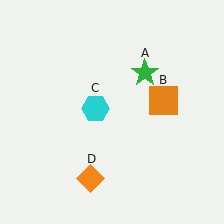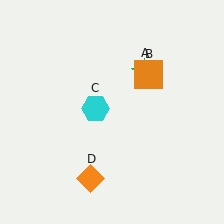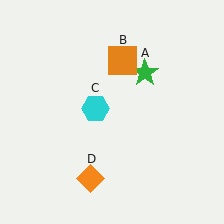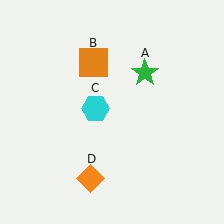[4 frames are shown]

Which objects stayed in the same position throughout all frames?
Green star (object A) and cyan hexagon (object C) and orange diamond (object D) remained stationary.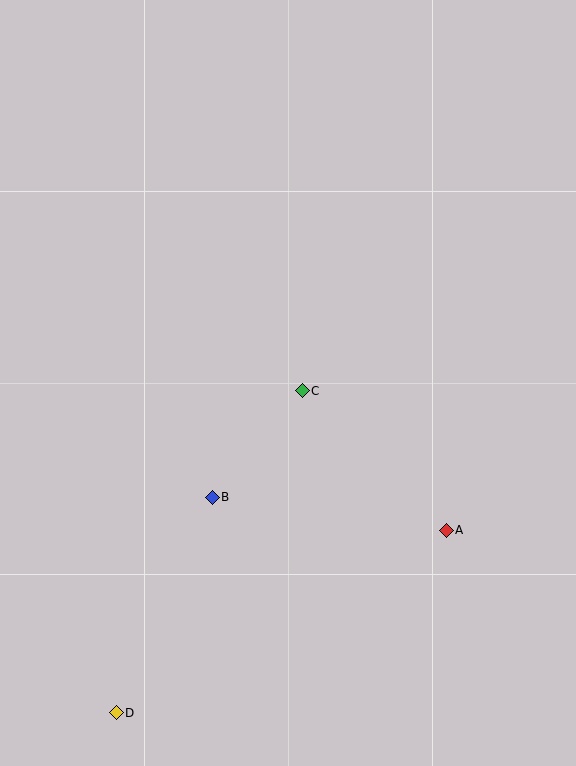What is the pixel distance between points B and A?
The distance between B and A is 236 pixels.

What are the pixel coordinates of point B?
Point B is at (212, 497).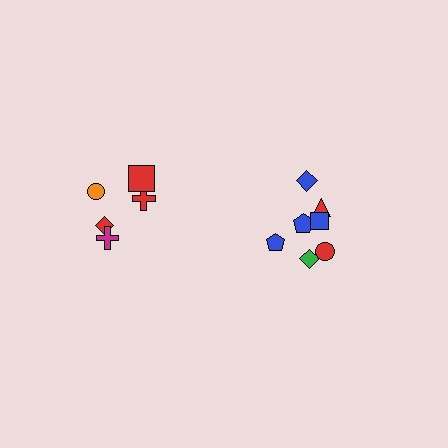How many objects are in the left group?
There are 5 objects.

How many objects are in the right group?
There are 7 objects.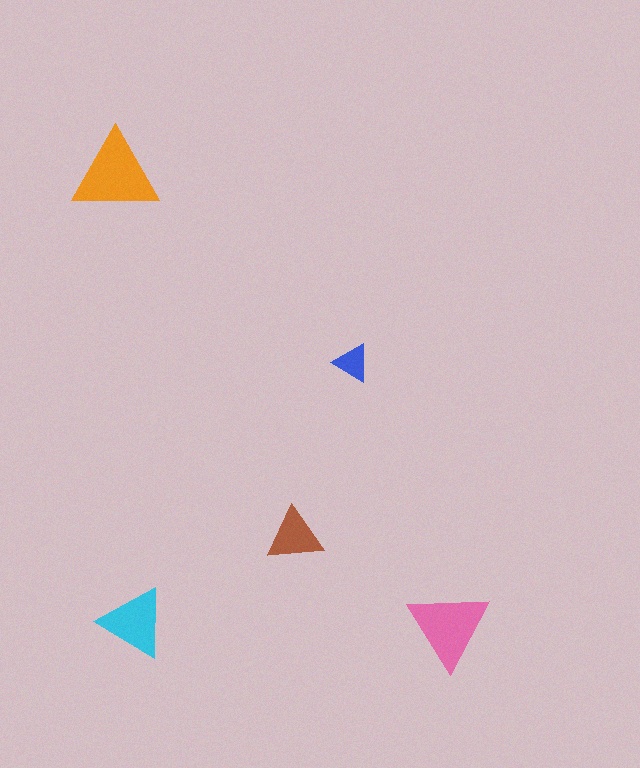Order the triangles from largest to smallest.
the orange one, the pink one, the cyan one, the brown one, the blue one.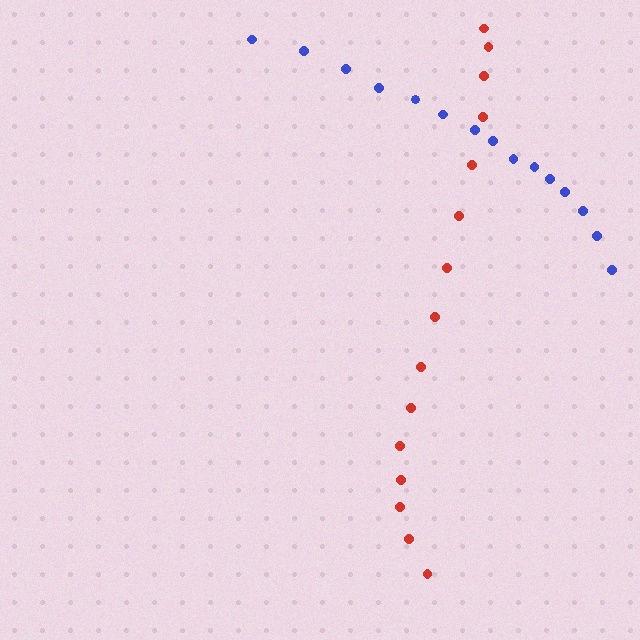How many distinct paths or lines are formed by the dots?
There are 2 distinct paths.